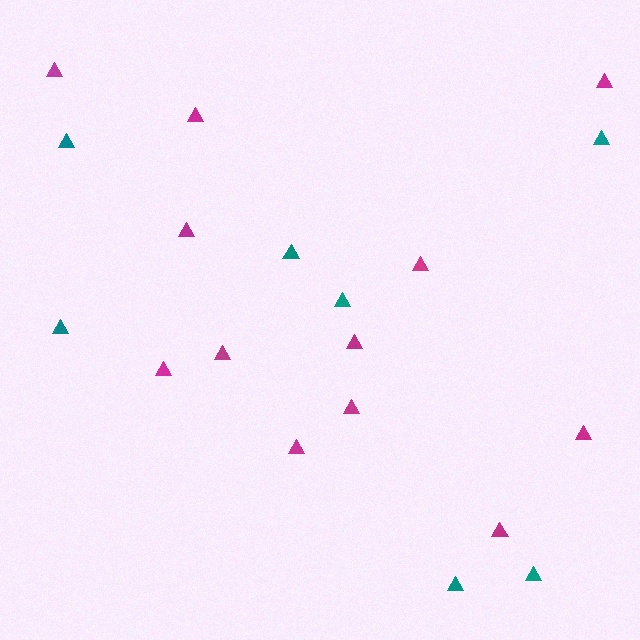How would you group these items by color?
There are 2 groups: one group of teal triangles (7) and one group of magenta triangles (12).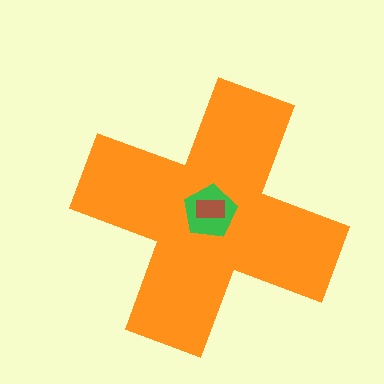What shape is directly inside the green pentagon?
The brown rectangle.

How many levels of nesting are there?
3.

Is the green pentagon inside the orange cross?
Yes.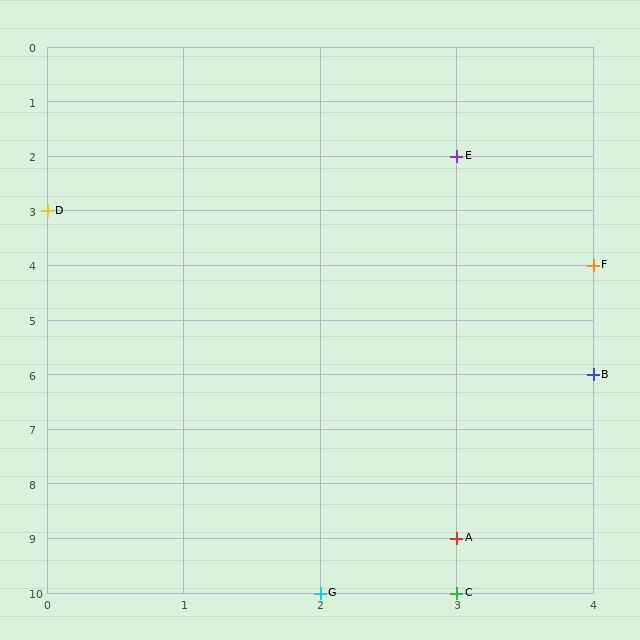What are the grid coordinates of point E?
Point E is at grid coordinates (3, 2).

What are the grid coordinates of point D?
Point D is at grid coordinates (0, 3).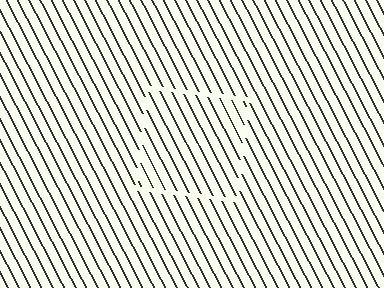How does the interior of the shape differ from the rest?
The interior of the shape contains the same grating, shifted by half a period — the contour is defined by the phase discontinuity where line-ends from the inner and outer gratings abut.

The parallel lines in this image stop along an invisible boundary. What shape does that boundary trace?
An illusory square. The interior of the shape contains the same grating, shifted by half a period — the contour is defined by the phase discontinuity where line-ends from the inner and outer gratings abut.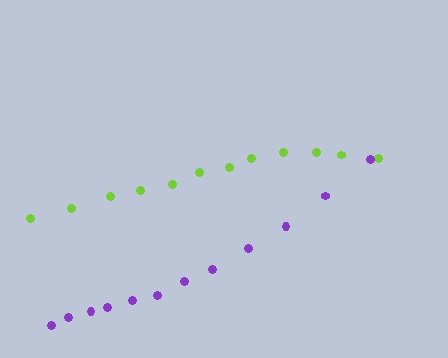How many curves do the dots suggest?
There are 2 distinct paths.